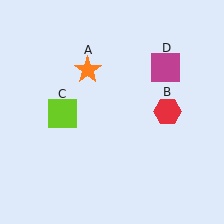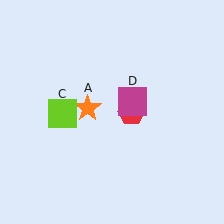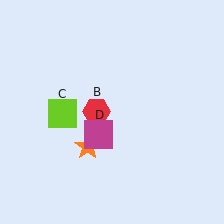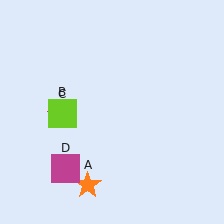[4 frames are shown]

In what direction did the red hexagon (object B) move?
The red hexagon (object B) moved left.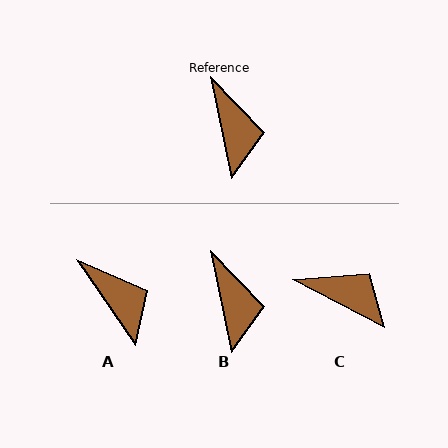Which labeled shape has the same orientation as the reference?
B.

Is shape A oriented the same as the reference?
No, it is off by about 23 degrees.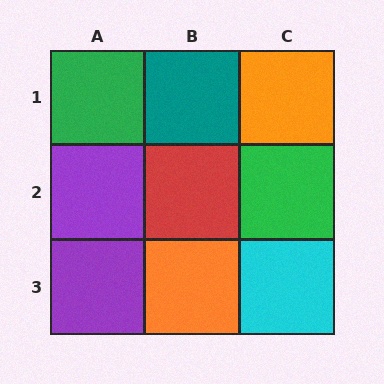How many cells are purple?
2 cells are purple.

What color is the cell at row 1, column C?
Orange.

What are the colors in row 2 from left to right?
Purple, red, green.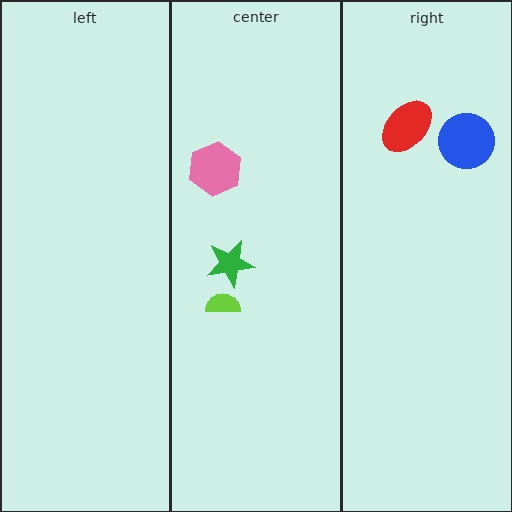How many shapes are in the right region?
2.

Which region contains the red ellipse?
The right region.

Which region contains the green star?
The center region.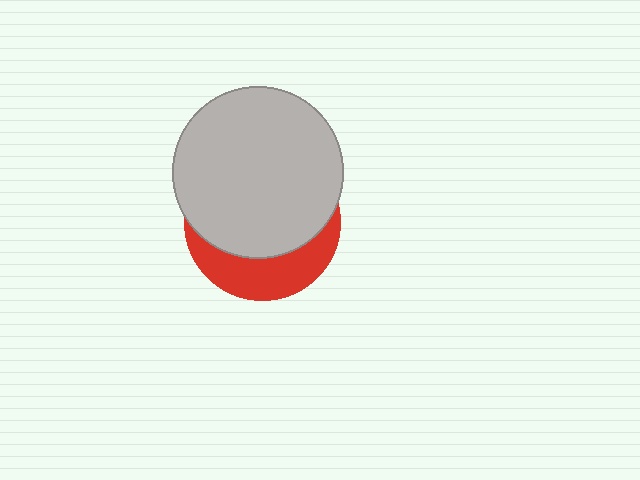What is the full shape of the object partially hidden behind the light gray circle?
The partially hidden object is a red circle.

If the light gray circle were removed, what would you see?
You would see the complete red circle.